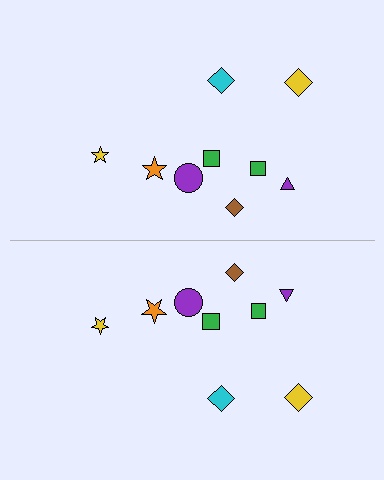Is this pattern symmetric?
Yes, this pattern has bilateral (reflection) symmetry.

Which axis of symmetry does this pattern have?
The pattern has a horizontal axis of symmetry running through the center of the image.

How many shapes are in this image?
There are 18 shapes in this image.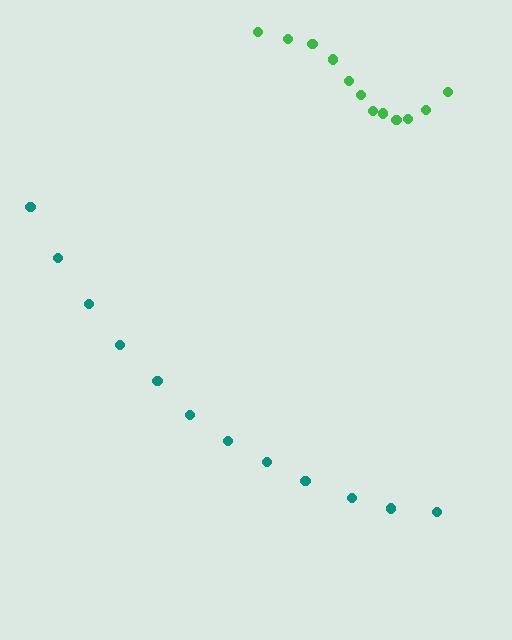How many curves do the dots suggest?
There are 2 distinct paths.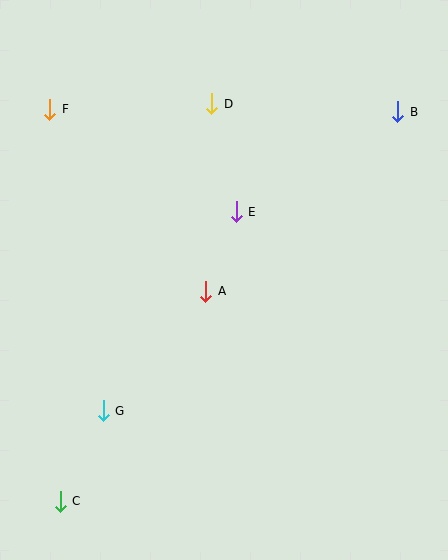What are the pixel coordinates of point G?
Point G is at (103, 411).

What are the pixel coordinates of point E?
Point E is at (236, 212).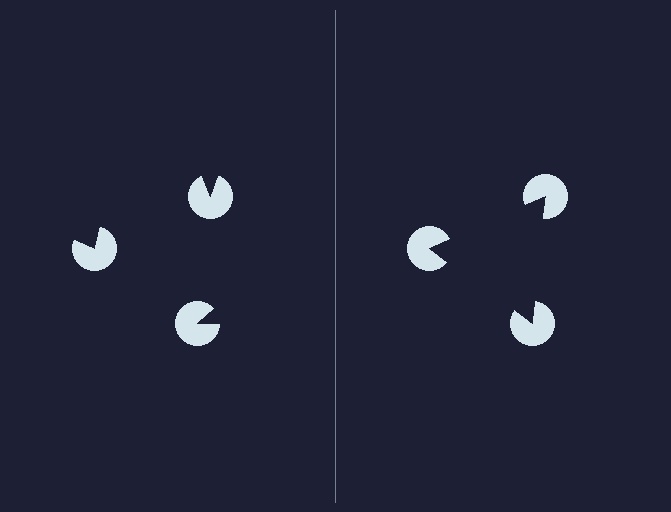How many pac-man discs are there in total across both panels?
6 — 3 on each side.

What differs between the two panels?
The pac-man discs are positioned identically on both sides; only the wedge orientations differ. On the right they align to a triangle; on the left they are misaligned.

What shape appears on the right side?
An illusory triangle.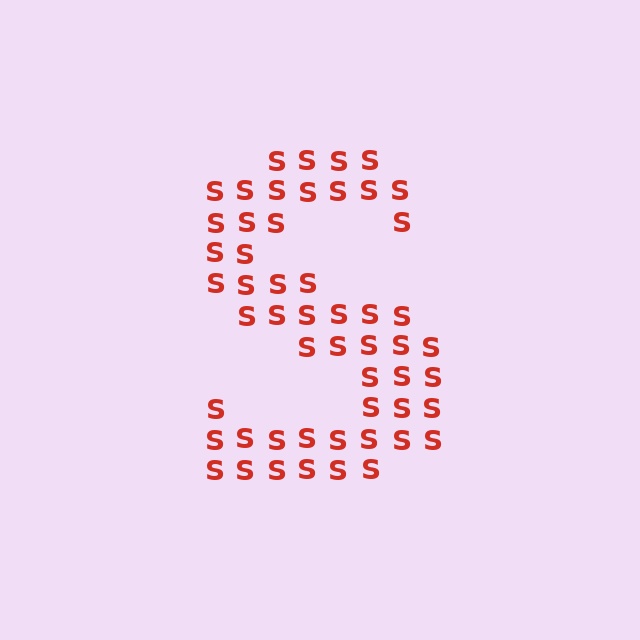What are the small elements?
The small elements are letter S's.